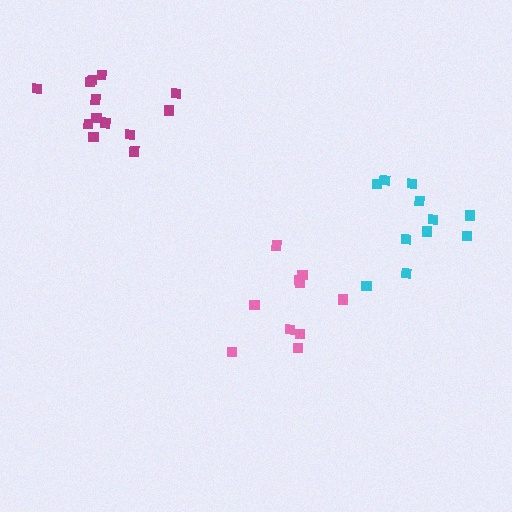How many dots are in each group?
Group 1: 11 dots, Group 2: 10 dots, Group 3: 13 dots (34 total).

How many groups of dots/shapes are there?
There are 3 groups.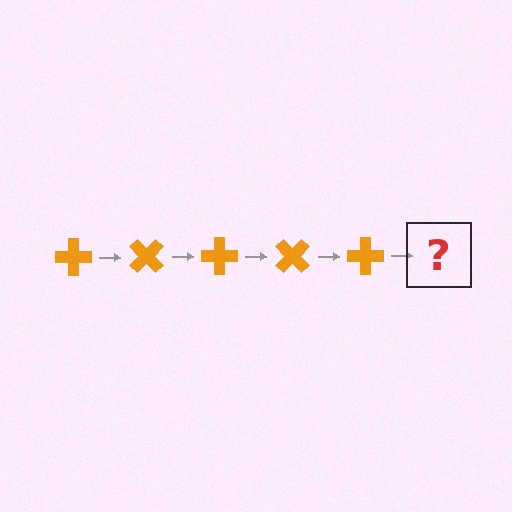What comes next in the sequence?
The next element should be an orange cross rotated 225 degrees.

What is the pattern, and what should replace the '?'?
The pattern is that the cross rotates 45 degrees each step. The '?' should be an orange cross rotated 225 degrees.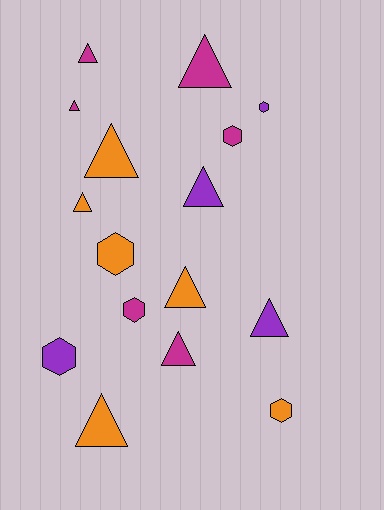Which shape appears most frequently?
Triangle, with 10 objects.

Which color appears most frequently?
Magenta, with 6 objects.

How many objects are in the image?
There are 16 objects.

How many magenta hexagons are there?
There are 2 magenta hexagons.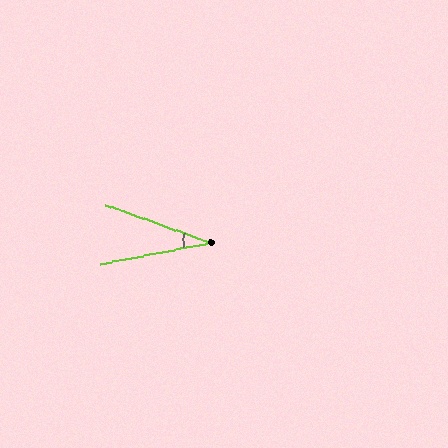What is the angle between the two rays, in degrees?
Approximately 31 degrees.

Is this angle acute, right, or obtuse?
It is acute.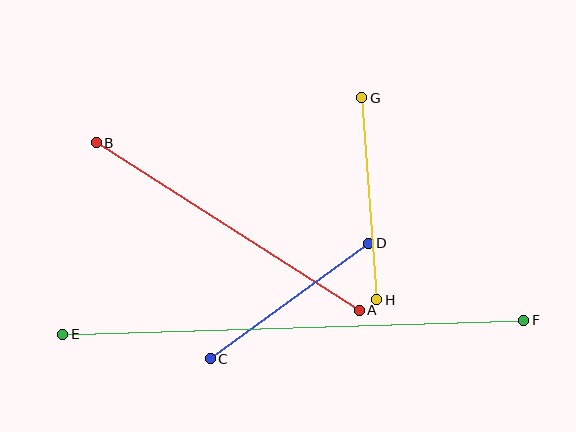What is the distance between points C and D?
The distance is approximately 196 pixels.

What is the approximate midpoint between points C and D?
The midpoint is at approximately (289, 301) pixels.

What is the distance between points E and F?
The distance is approximately 461 pixels.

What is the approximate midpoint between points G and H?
The midpoint is at approximately (369, 199) pixels.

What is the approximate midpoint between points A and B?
The midpoint is at approximately (228, 227) pixels.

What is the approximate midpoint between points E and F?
The midpoint is at approximately (293, 327) pixels.